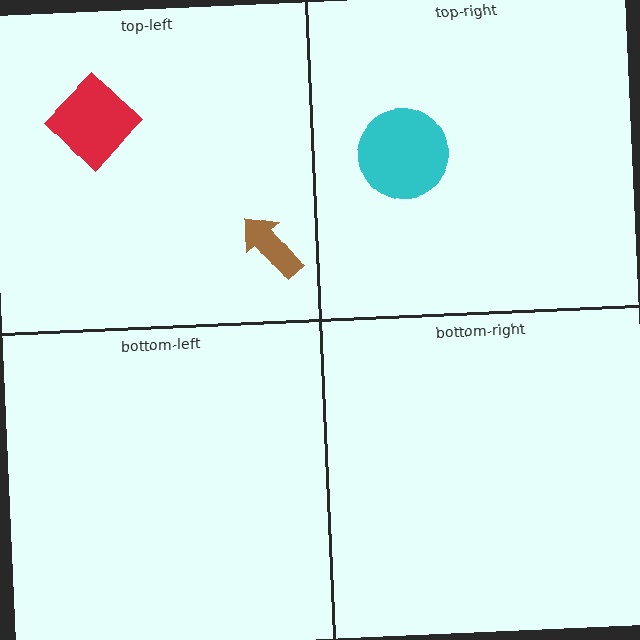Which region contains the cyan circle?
The top-right region.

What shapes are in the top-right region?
The cyan circle.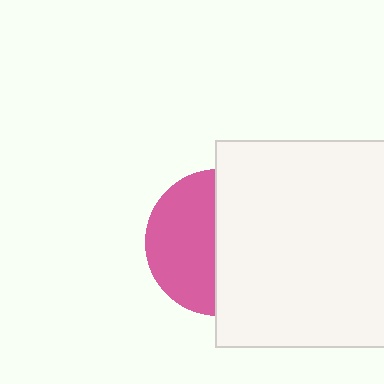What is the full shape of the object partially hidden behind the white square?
The partially hidden object is a pink circle.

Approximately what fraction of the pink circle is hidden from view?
Roughly 53% of the pink circle is hidden behind the white square.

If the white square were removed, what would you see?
You would see the complete pink circle.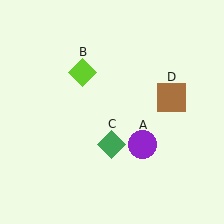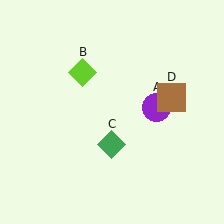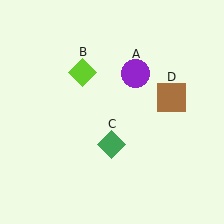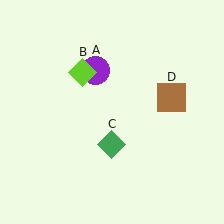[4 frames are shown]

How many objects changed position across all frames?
1 object changed position: purple circle (object A).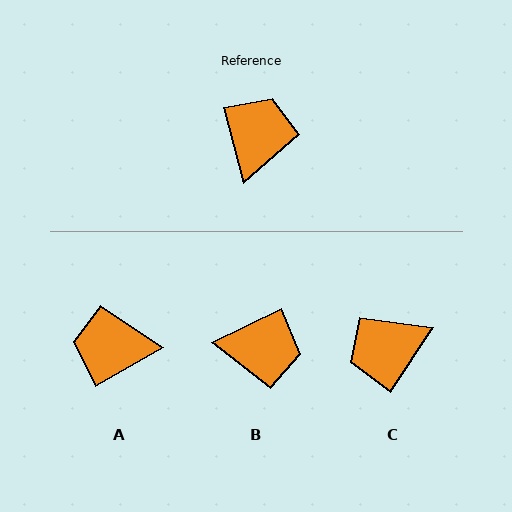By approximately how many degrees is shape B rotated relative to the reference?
Approximately 79 degrees clockwise.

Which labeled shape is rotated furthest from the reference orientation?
C, about 131 degrees away.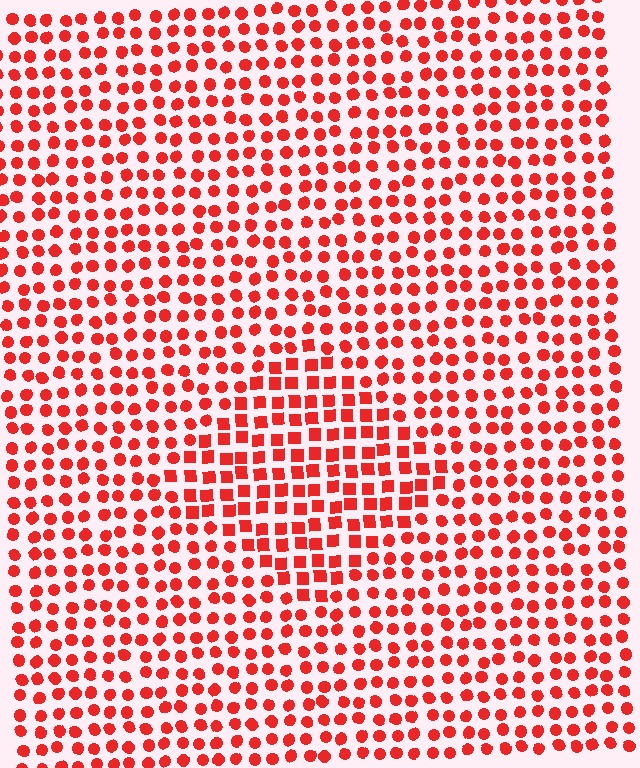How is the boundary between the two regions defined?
The boundary is defined by a change in element shape: squares inside vs. circles outside. All elements share the same color and spacing.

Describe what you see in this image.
The image is filled with small red elements arranged in a uniform grid. A diamond-shaped region contains squares, while the surrounding area contains circles. The boundary is defined purely by the change in element shape.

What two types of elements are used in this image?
The image uses squares inside the diamond region and circles outside it.